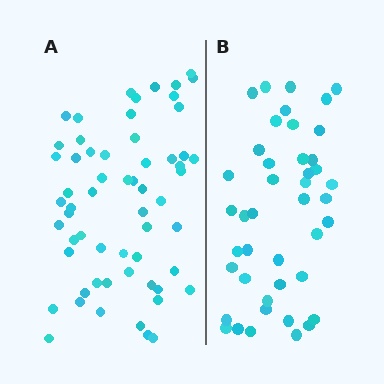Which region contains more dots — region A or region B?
Region A (the left region) has more dots.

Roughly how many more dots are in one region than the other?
Region A has approximately 15 more dots than region B.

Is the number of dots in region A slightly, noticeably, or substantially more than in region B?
Region A has noticeably more, but not dramatically so. The ratio is roughly 1.4 to 1.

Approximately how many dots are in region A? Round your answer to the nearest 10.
About 60 dots.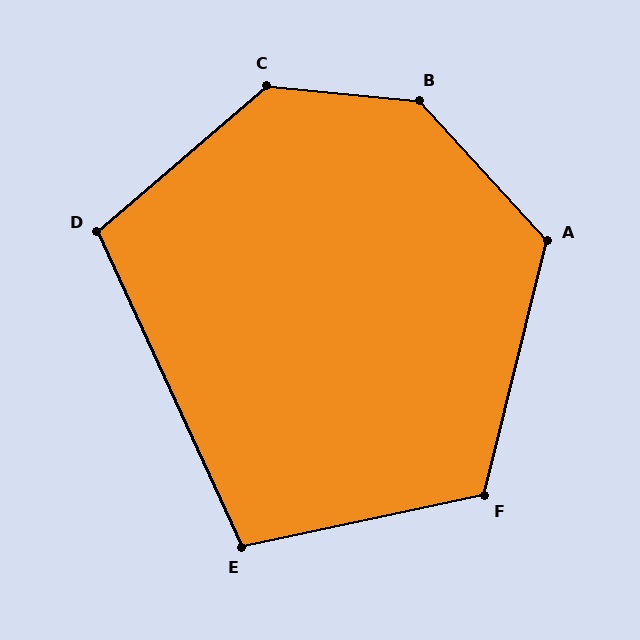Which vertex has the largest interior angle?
B, at approximately 138 degrees.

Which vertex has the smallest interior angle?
E, at approximately 103 degrees.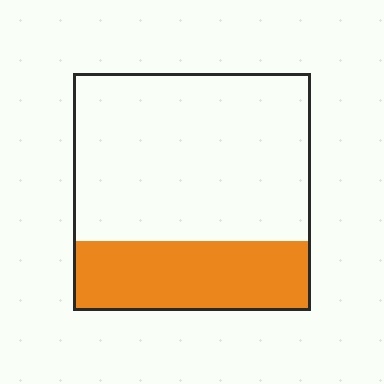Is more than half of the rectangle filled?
No.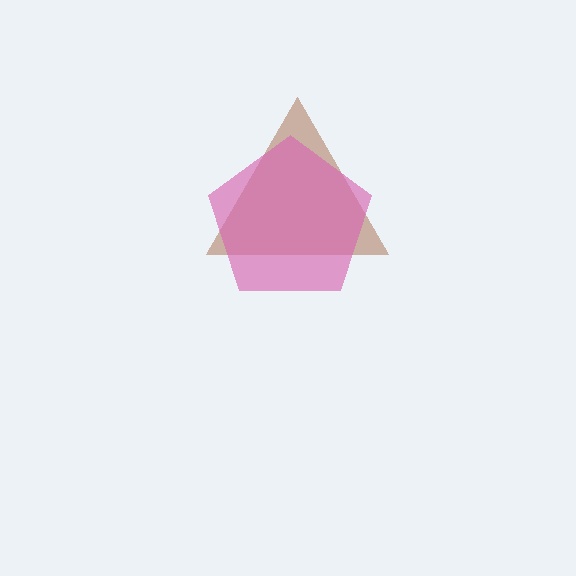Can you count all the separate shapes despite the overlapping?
Yes, there are 2 separate shapes.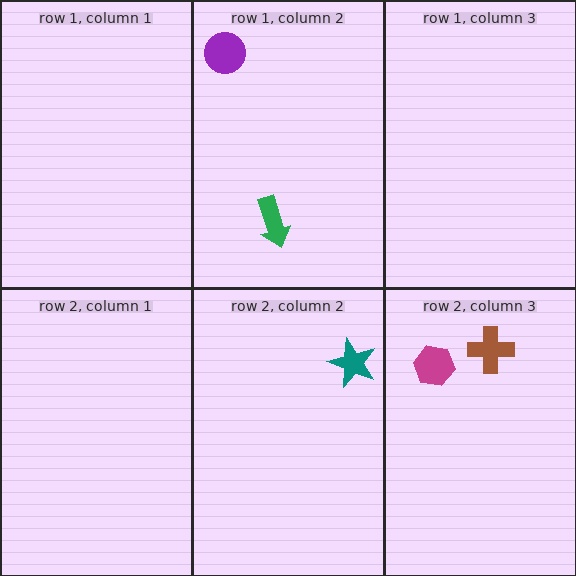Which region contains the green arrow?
The row 1, column 2 region.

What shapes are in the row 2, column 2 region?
The teal star.